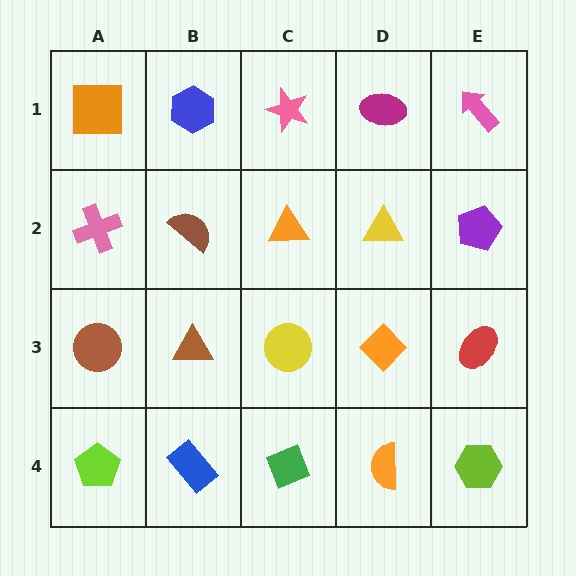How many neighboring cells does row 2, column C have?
4.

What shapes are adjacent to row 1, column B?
A brown semicircle (row 2, column B), an orange square (row 1, column A), a pink star (row 1, column C).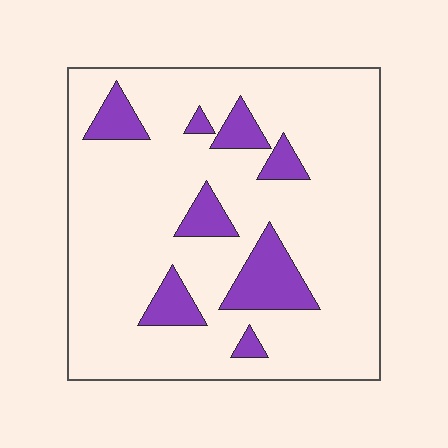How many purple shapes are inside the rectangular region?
8.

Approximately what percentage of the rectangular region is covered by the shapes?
Approximately 15%.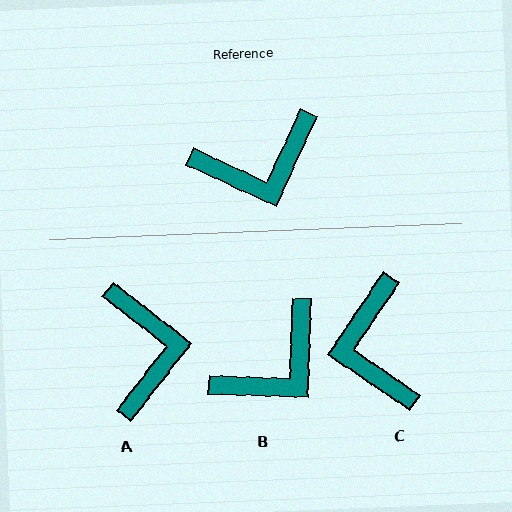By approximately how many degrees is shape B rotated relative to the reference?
Approximately 23 degrees counter-clockwise.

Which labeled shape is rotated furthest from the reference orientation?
C, about 100 degrees away.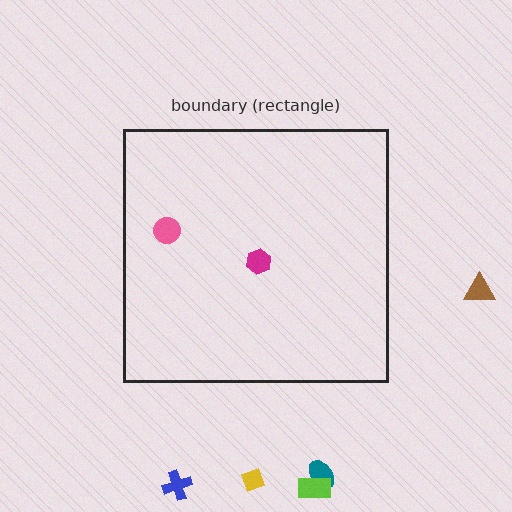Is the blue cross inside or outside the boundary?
Outside.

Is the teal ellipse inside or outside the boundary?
Outside.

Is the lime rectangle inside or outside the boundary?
Outside.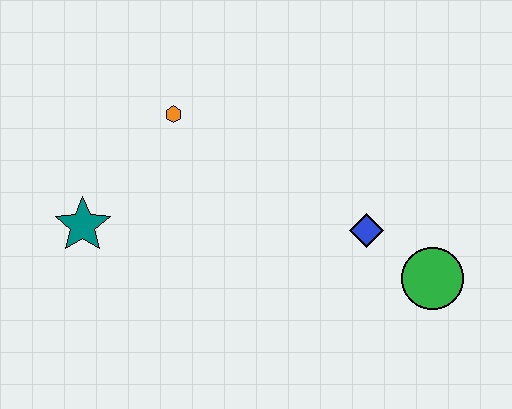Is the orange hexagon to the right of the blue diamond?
No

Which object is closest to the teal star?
The orange hexagon is closest to the teal star.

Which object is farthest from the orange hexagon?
The green circle is farthest from the orange hexagon.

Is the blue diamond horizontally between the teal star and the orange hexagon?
No